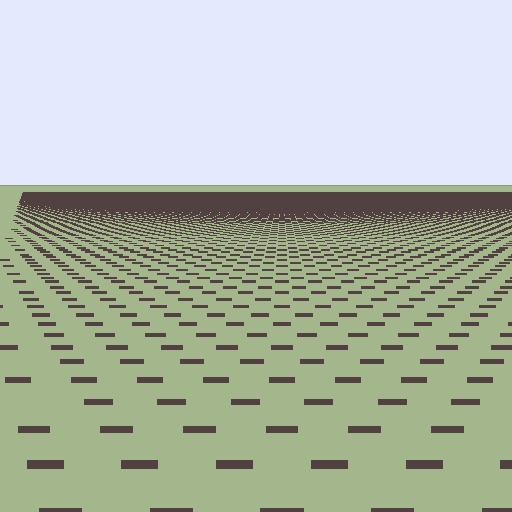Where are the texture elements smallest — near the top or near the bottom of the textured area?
Near the top.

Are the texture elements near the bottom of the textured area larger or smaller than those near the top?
Larger. Near the bottom, elements are closer to the viewer and appear at a bigger on-screen size.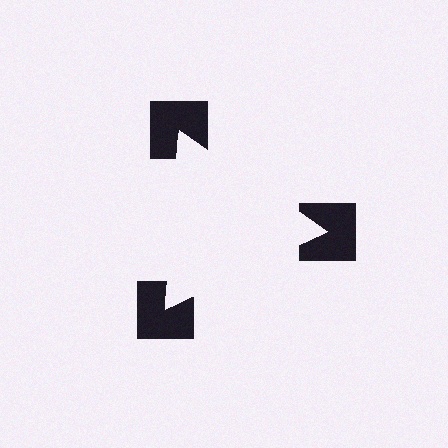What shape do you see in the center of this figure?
An illusory triangle — its edges are inferred from the aligned wedge cuts in the notched squares, not physically drawn.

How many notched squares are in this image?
There are 3 — one at each vertex of the illusory triangle.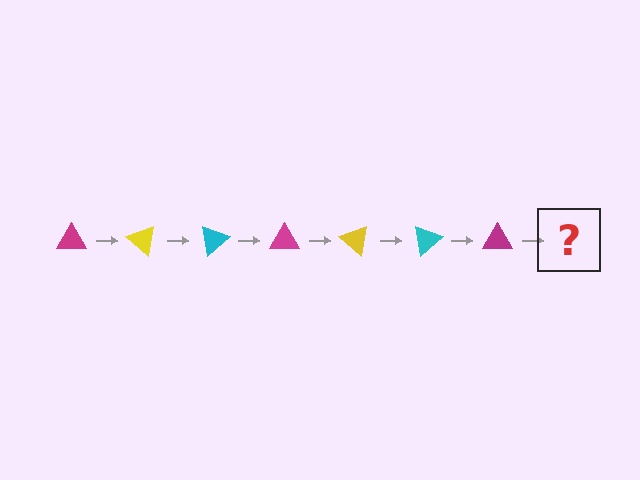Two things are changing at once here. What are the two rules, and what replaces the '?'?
The two rules are that it rotates 40 degrees each step and the color cycles through magenta, yellow, and cyan. The '?' should be a yellow triangle, rotated 280 degrees from the start.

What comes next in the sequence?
The next element should be a yellow triangle, rotated 280 degrees from the start.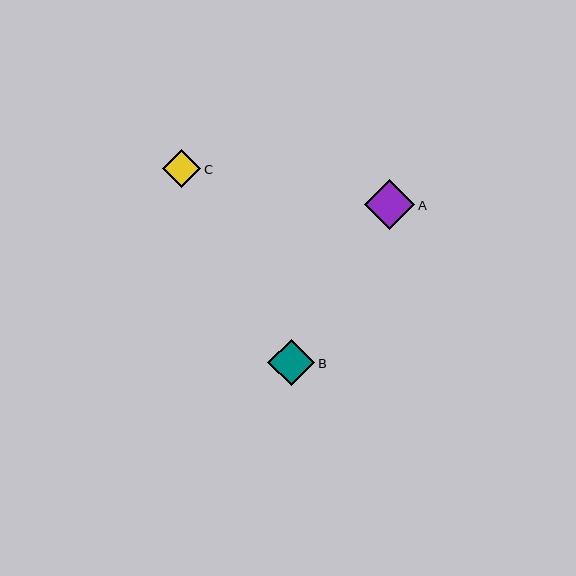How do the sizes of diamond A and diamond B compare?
Diamond A and diamond B are approximately the same size.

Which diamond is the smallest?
Diamond C is the smallest with a size of approximately 38 pixels.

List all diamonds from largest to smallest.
From largest to smallest: A, B, C.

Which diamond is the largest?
Diamond A is the largest with a size of approximately 50 pixels.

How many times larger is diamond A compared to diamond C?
Diamond A is approximately 1.3 times the size of diamond C.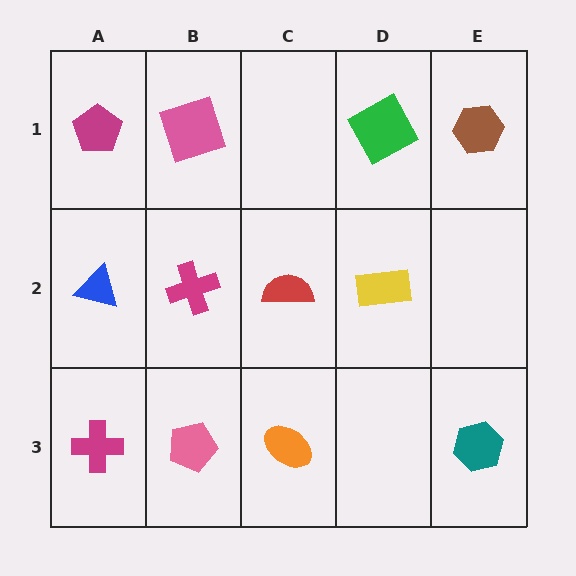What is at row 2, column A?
A blue triangle.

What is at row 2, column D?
A yellow rectangle.